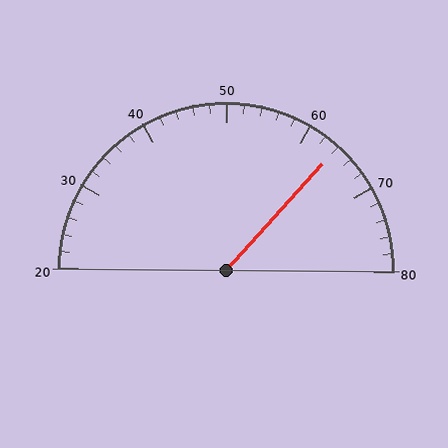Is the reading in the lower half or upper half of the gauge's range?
The reading is in the upper half of the range (20 to 80).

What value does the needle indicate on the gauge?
The needle indicates approximately 64.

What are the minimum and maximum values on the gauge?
The gauge ranges from 20 to 80.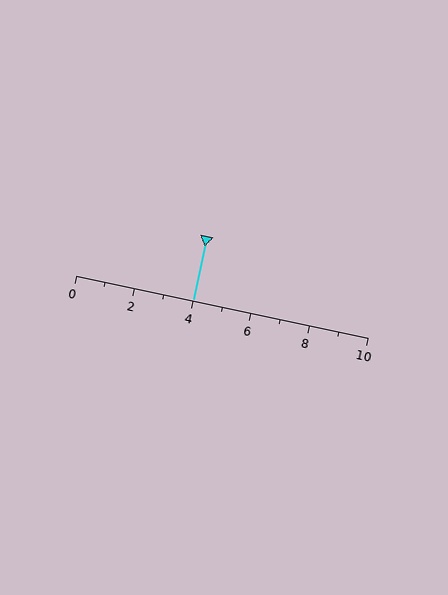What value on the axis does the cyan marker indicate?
The marker indicates approximately 4.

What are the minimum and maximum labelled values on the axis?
The axis runs from 0 to 10.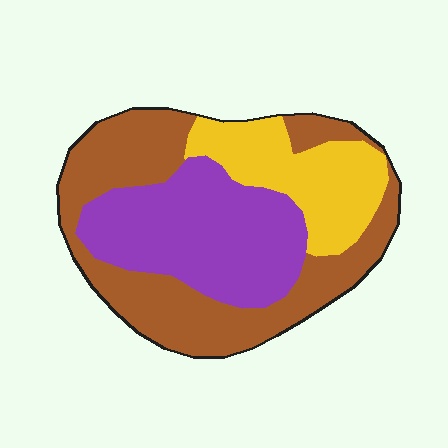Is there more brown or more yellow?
Brown.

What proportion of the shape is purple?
Purple covers about 35% of the shape.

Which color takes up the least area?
Yellow, at roughly 20%.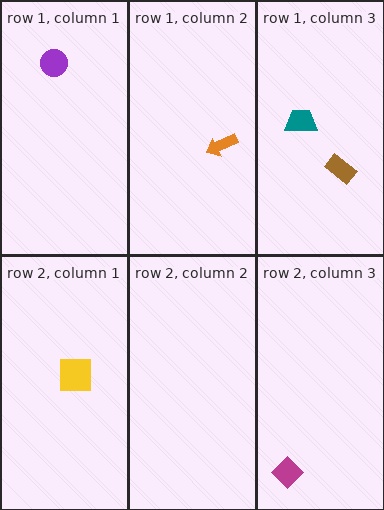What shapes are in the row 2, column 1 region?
The yellow square.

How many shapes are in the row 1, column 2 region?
1.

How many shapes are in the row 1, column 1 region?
1.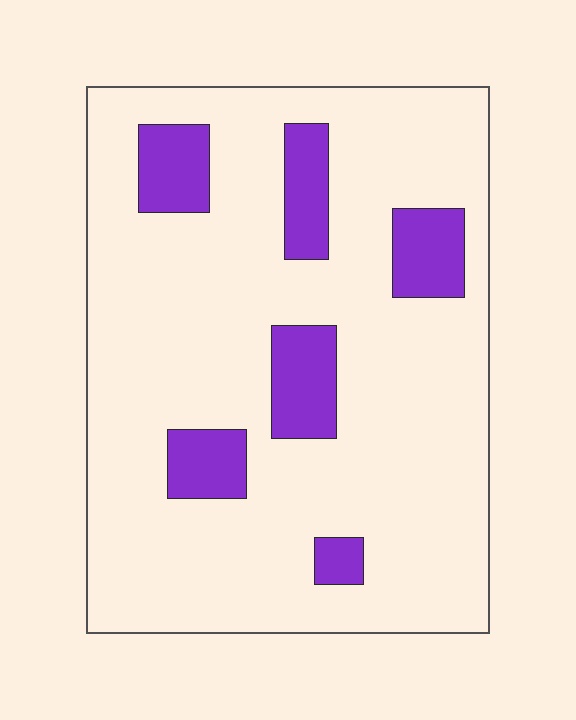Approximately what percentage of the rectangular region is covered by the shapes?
Approximately 15%.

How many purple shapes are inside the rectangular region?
6.